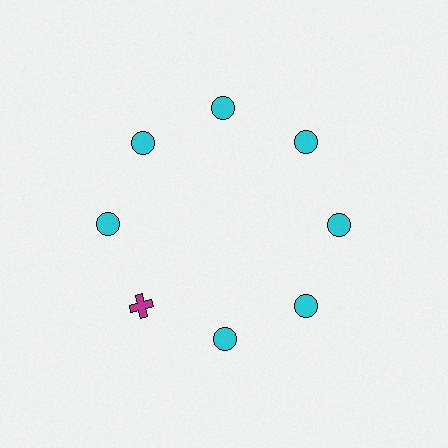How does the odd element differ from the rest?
It differs in both color (magenta instead of cyan) and shape (cross instead of circle).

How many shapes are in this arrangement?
There are 8 shapes arranged in a ring pattern.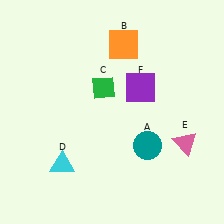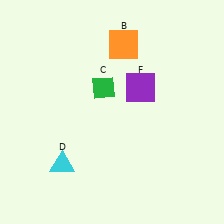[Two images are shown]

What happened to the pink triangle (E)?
The pink triangle (E) was removed in Image 2. It was in the bottom-right area of Image 1.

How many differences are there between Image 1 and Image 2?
There are 2 differences between the two images.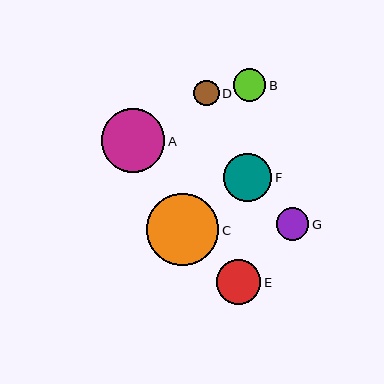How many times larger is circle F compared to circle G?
Circle F is approximately 1.5 times the size of circle G.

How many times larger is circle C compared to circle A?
Circle C is approximately 1.1 times the size of circle A.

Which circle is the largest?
Circle C is the largest with a size of approximately 72 pixels.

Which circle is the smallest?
Circle D is the smallest with a size of approximately 25 pixels.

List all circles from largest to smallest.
From largest to smallest: C, A, F, E, G, B, D.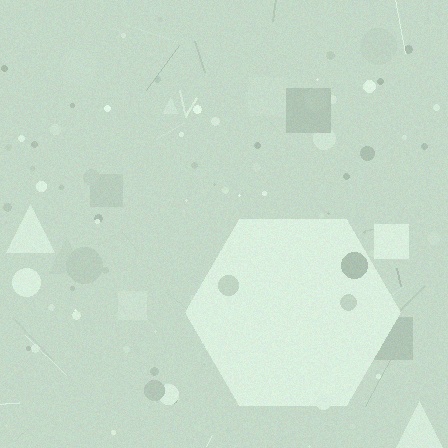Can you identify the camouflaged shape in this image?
The camouflaged shape is a hexagon.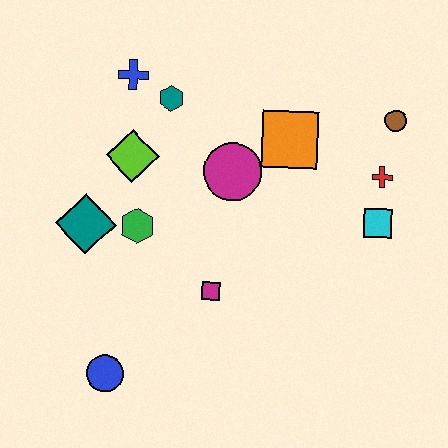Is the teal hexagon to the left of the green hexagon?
No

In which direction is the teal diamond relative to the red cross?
The teal diamond is to the left of the red cross.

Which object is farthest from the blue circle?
The brown circle is farthest from the blue circle.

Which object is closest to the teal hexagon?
The blue cross is closest to the teal hexagon.